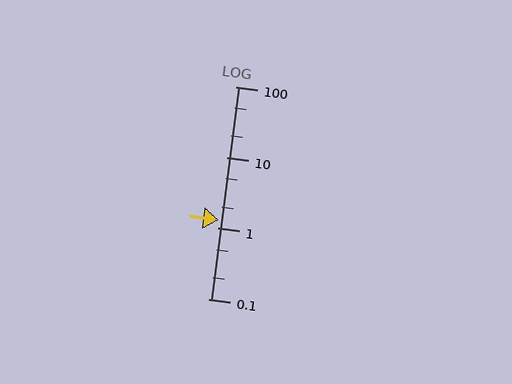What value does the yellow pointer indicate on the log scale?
The pointer indicates approximately 1.3.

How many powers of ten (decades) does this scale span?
The scale spans 3 decades, from 0.1 to 100.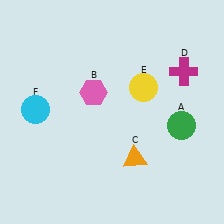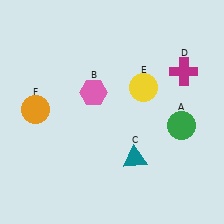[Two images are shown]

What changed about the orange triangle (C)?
In Image 1, C is orange. In Image 2, it changed to teal.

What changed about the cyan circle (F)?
In Image 1, F is cyan. In Image 2, it changed to orange.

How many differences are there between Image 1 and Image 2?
There are 2 differences between the two images.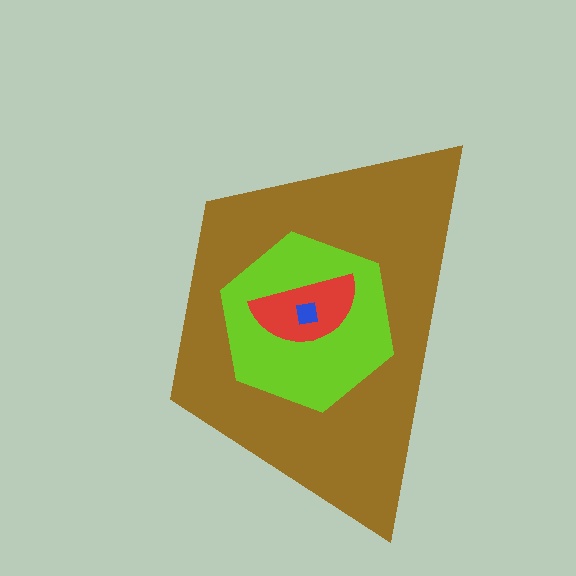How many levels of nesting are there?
4.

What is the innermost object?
The blue square.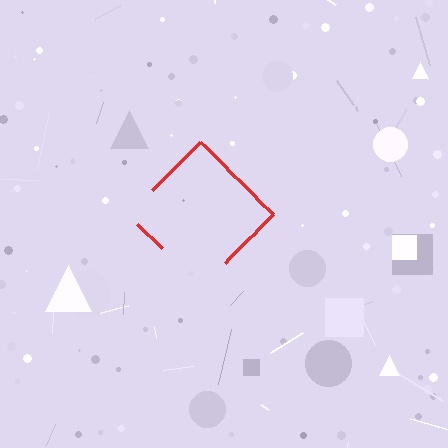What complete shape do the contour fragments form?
The contour fragments form a diamond.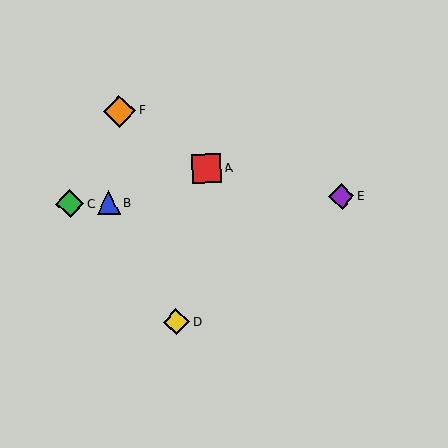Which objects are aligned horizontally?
Objects B, C, E are aligned horizontally.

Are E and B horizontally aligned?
Yes, both are at y≈196.